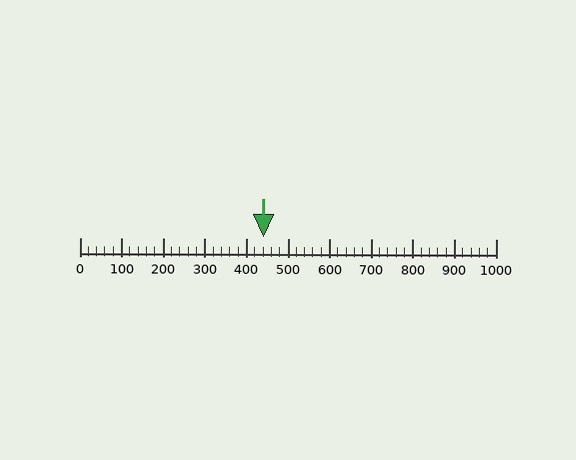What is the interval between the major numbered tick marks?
The major tick marks are spaced 100 units apart.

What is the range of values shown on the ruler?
The ruler shows values from 0 to 1000.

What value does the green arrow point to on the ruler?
The green arrow points to approximately 440.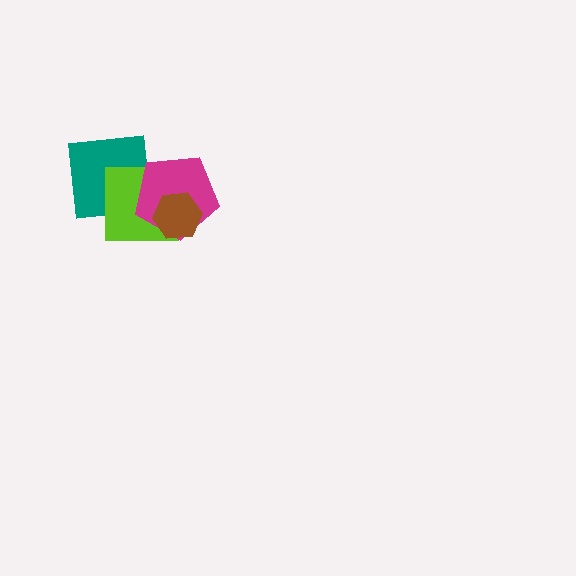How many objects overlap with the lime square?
3 objects overlap with the lime square.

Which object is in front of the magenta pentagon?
The brown hexagon is in front of the magenta pentagon.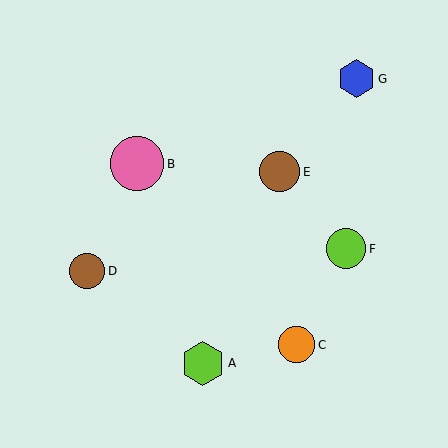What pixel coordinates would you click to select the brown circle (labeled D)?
Click at (87, 271) to select the brown circle D.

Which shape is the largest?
The pink circle (labeled B) is the largest.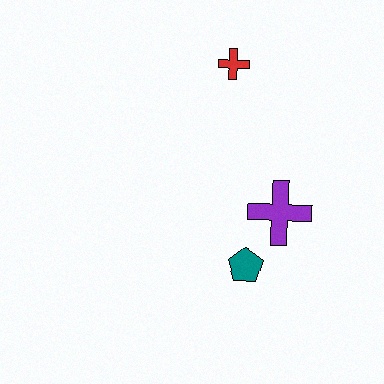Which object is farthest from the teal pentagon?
The red cross is farthest from the teal pentagon.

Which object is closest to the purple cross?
The teal pentagon is closest to the purple cross.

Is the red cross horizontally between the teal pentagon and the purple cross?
No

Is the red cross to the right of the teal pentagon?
No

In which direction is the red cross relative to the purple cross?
The red cross is above the purple cross.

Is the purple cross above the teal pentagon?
Yes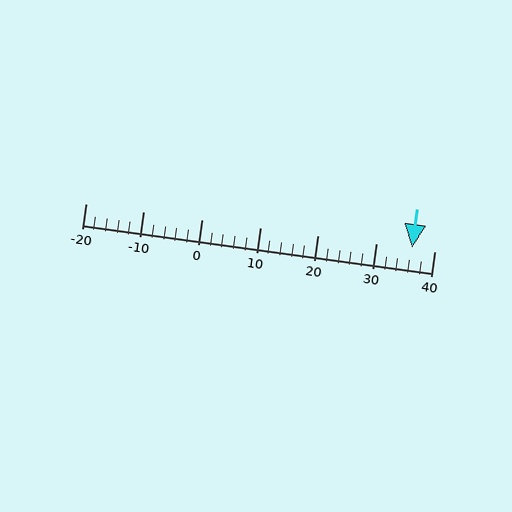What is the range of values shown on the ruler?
The ruler shows values from -20 to 40.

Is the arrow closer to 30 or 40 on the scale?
The arrow is closer to 40.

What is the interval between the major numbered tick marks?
The major tick marks are spaced 10 units apart.